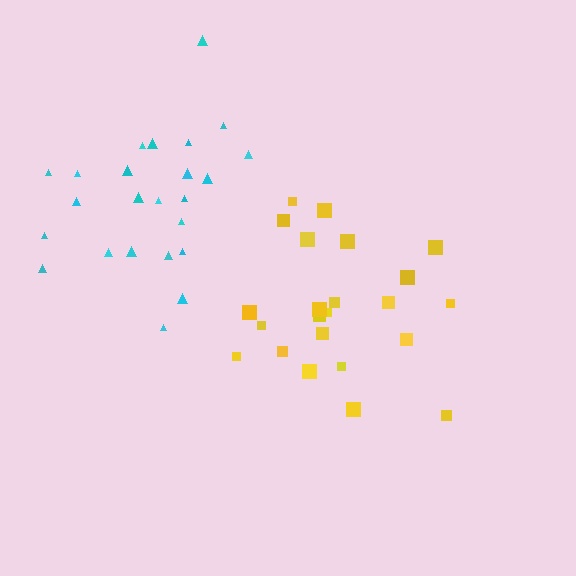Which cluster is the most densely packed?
Yellow.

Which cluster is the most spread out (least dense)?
Cyan.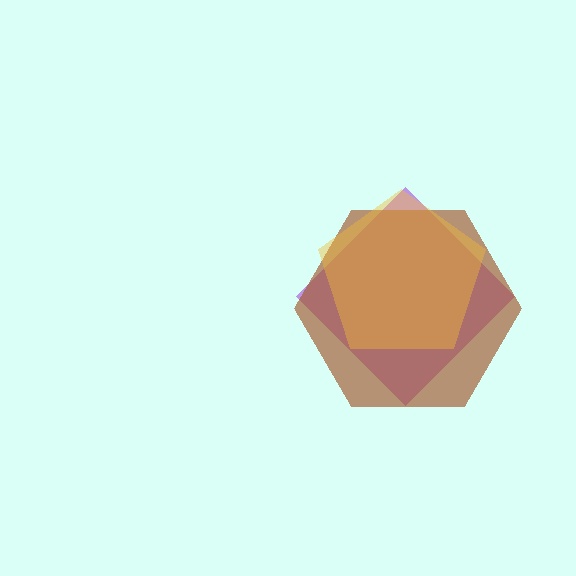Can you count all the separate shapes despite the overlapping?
Yes, there are 3 separate shapes.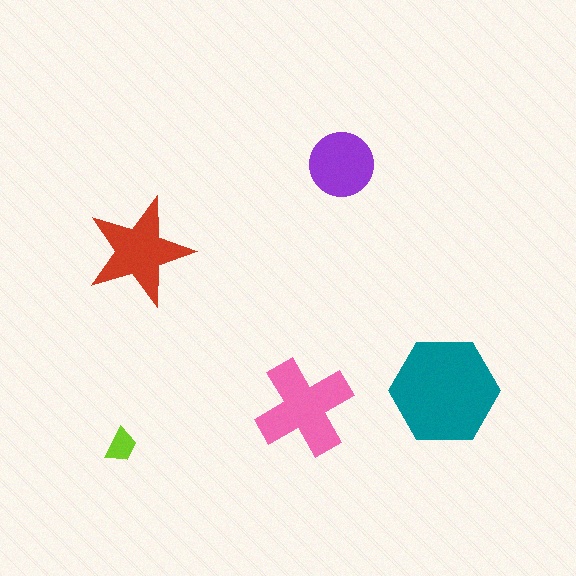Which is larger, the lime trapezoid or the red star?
The red star.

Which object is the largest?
The teal hexagon.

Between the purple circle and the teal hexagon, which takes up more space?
The teal hexagon.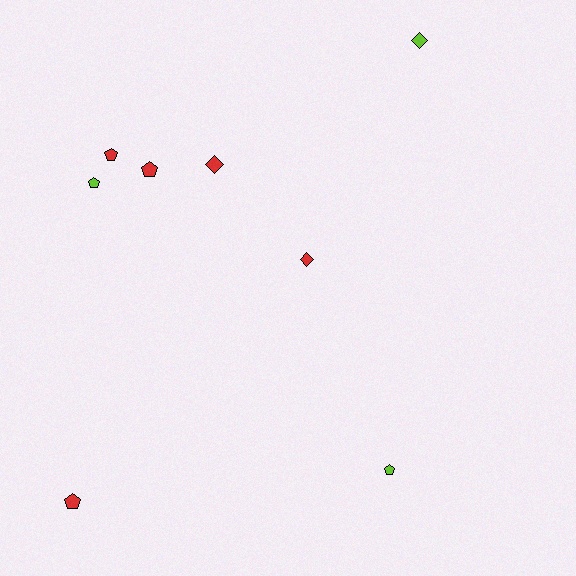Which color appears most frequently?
Red, with 5 objects.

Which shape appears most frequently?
Pentagon, with 5 objects.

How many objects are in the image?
There are 8 objects.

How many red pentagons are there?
There are 3 red pentagons.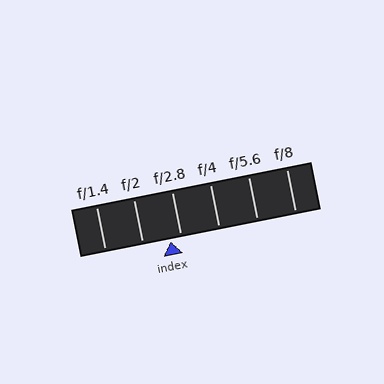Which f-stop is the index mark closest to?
The index mark is closest to f/2.8.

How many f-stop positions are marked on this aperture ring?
There are 6 f-stop positions marked.